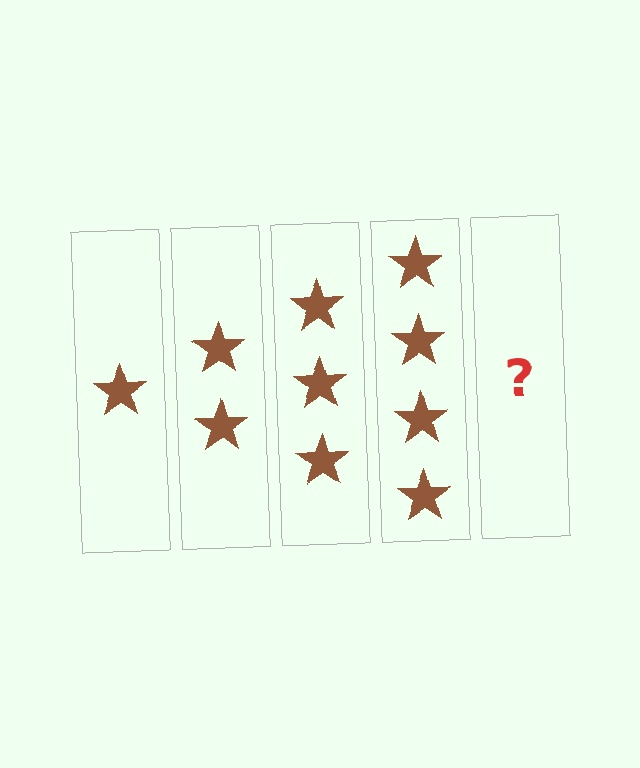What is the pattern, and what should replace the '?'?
The pattern is that each step adds one more star. The '?' should be 5 stars.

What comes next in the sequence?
The next element should be 5 stars.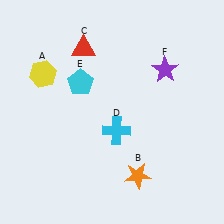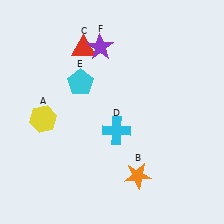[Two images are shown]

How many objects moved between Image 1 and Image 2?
2 objects moved between the two images.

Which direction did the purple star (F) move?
The purple star (F) moved left.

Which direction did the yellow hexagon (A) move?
The yellow hexagon (A) moved down.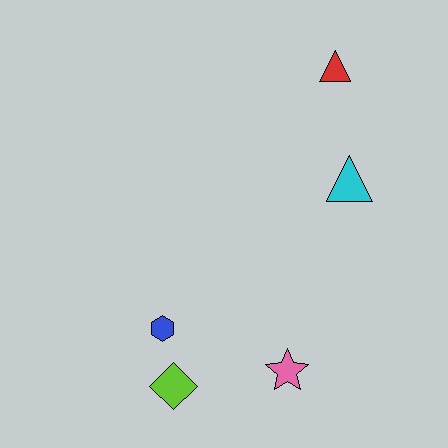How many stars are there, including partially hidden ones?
There is 1 star.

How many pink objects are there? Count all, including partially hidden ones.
There is 1 pink object.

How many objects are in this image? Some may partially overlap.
There are 5 objects.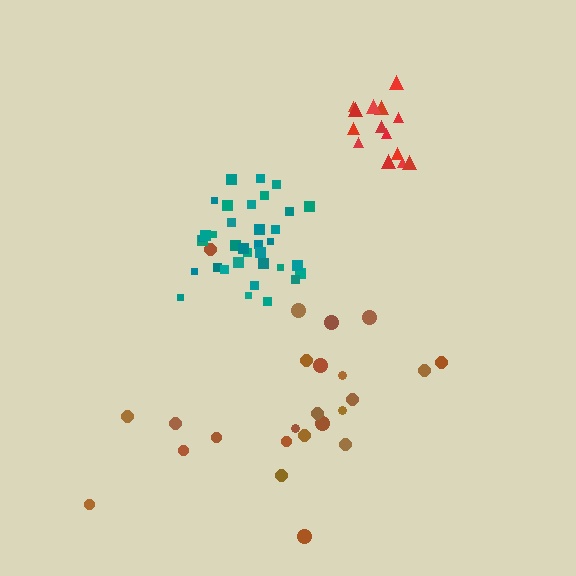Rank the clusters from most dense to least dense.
teal, red, brown.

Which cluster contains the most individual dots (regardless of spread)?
Teal (35).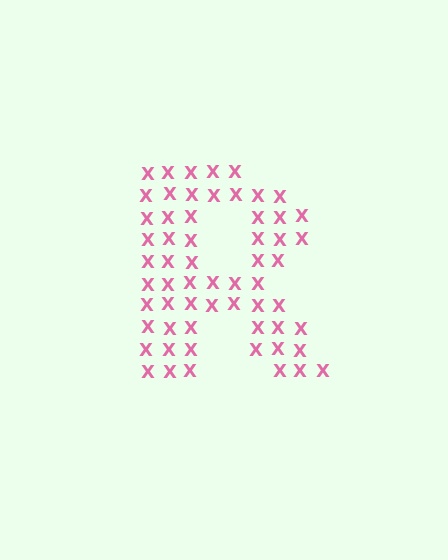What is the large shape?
The large shape is the letter R.